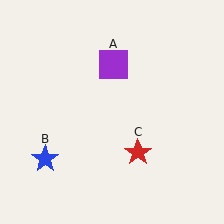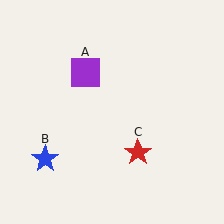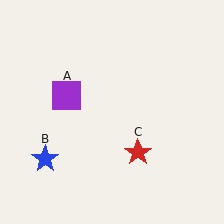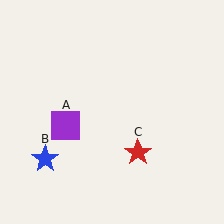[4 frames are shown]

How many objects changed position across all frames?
1 object changed position: purple square (object A).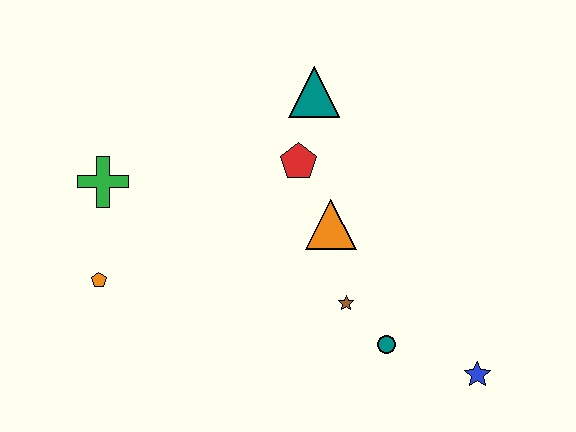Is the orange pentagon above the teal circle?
Yes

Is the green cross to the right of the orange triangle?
No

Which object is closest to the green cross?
The orange pentagon is closest to the green cross.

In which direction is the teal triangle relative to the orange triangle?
The teal triangle is above the orange triangle.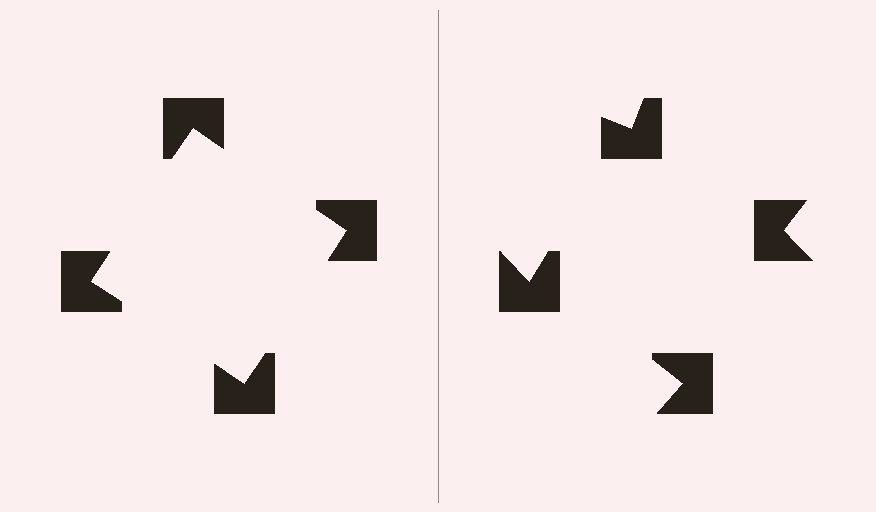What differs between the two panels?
The notched squares are positioned identically on both sides; only the wedge orientations differ. On the left they align to a square; on the right they are misaligned.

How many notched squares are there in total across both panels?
8 — 4 on each side.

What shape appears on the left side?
An illusory square.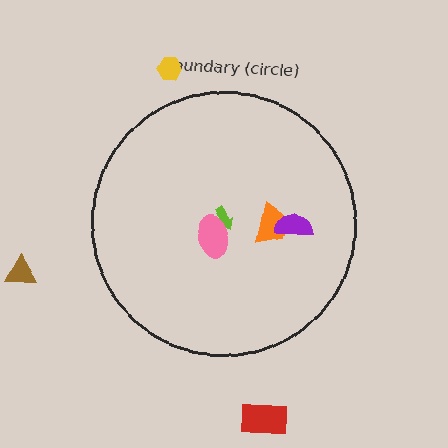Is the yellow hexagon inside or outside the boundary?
Outside.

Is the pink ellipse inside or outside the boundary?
Inside.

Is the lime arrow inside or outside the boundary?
Inside.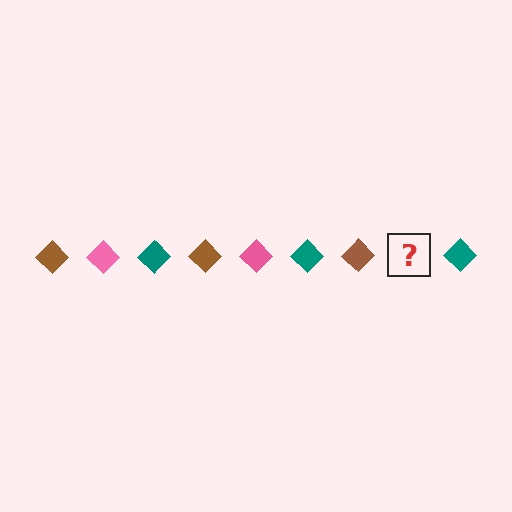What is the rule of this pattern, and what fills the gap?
The rule is that the pattern cycles through brown, pink, teal diamonds. The gap should be filled with a pink diamond.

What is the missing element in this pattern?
The missing element is a pink diamond.